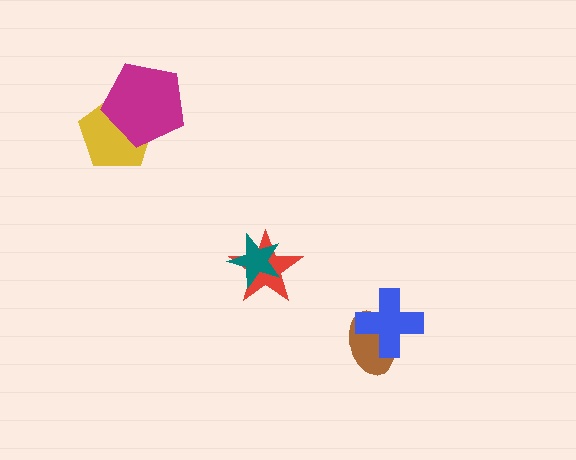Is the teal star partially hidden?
No, no other shape covers it.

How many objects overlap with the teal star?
1 object overlaps with the teal star.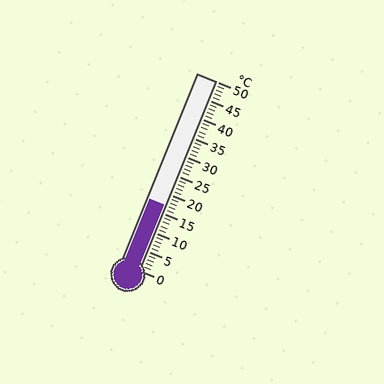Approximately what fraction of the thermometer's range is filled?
The thermometer is filled to approximately 35% of its range.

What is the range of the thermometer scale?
The thermometer scale ranges from 0°C to 50°C.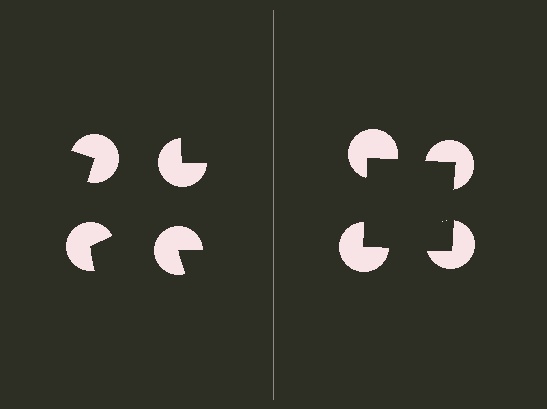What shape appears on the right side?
An illusory square.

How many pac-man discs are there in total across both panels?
8 — 4 on each side.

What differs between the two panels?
The pac-man discs are positioned identically on both sides; only the wedge orientations differ. On the right they align to a square; on the left they are misaligned.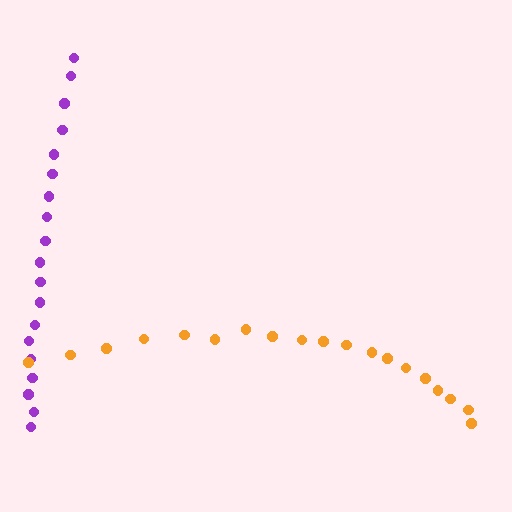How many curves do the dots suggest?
There are 2 distinct paths.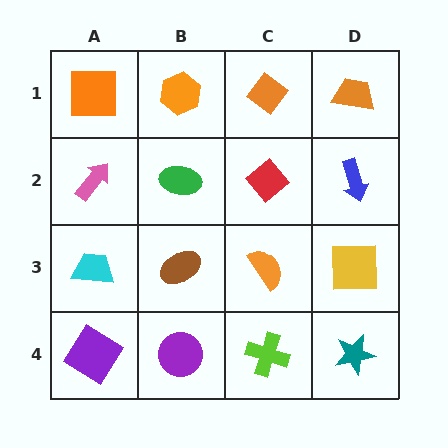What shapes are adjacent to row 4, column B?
A brown ellipse (row 3, column B), a purple diamond (row 4, column A), a lime cross (row 4, column C).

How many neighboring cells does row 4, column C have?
3.